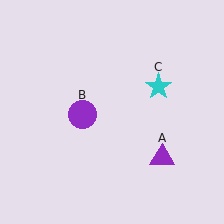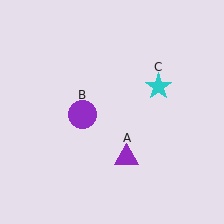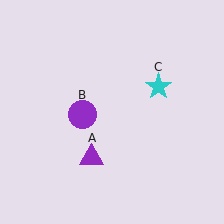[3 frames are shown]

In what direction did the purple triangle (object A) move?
The purple triangle (object A) moved left.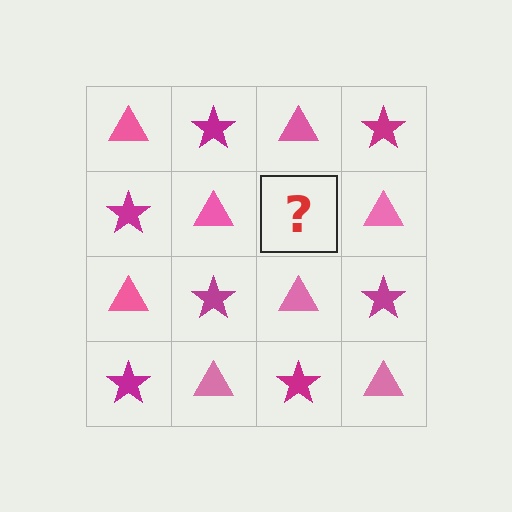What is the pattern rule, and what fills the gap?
The rule is that it alternates pink triangle and magenta star in a checkerboard pattern. The gap should be filled with a magenta star.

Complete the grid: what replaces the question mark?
The question mark should be replaced with a magenta star.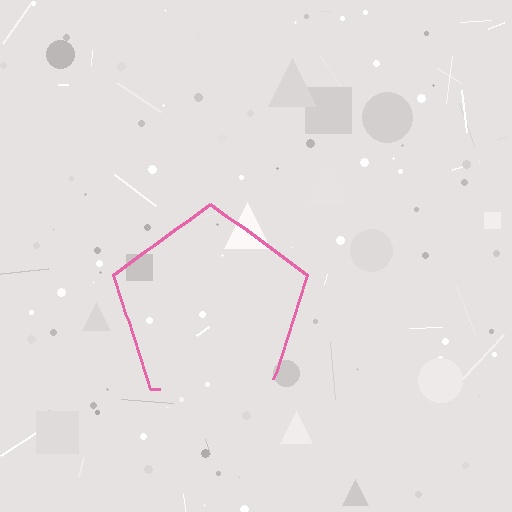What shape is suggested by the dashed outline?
The dashed outline suggests a pentagon.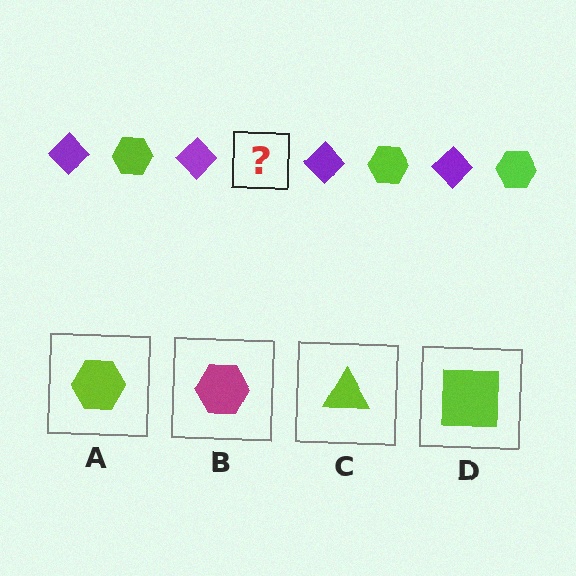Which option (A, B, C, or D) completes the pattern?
A.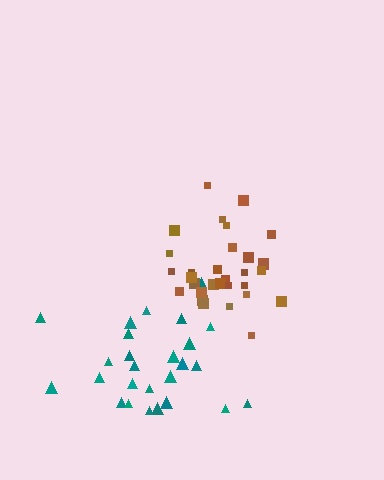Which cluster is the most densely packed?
Brown.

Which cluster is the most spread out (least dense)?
Teal.